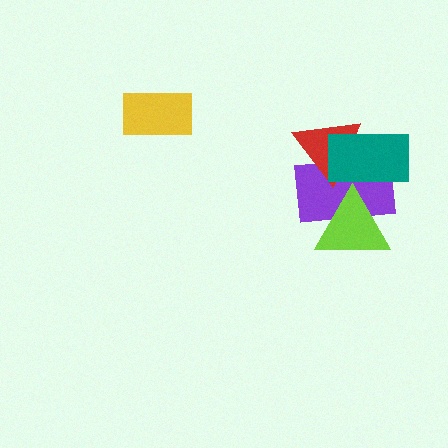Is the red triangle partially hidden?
Yes, it is partially covered by another shape.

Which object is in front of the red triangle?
The teal rectangle is in front of the red triangle.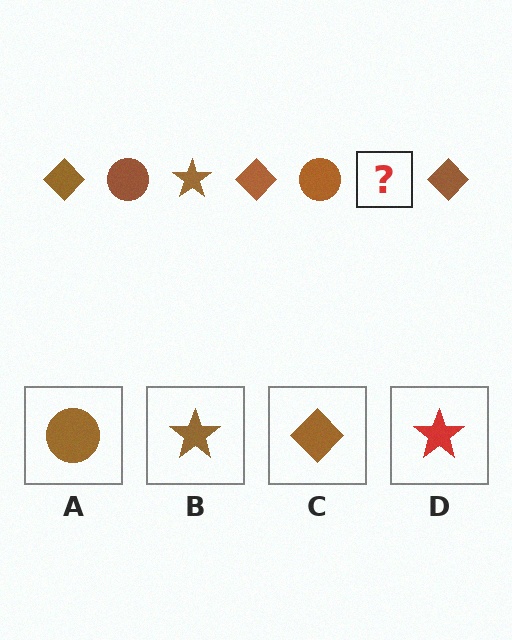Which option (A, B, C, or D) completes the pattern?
B.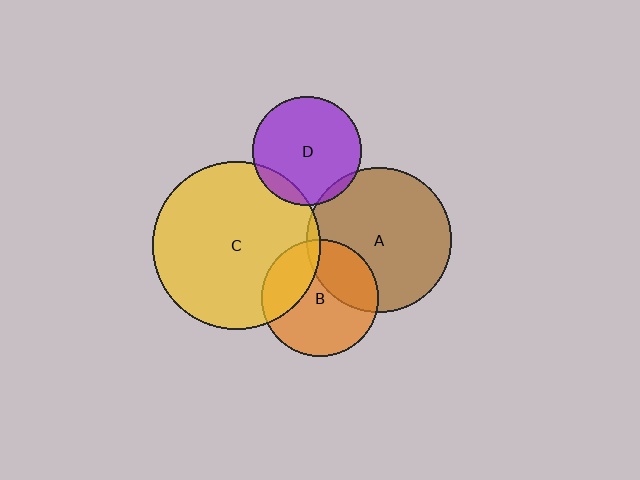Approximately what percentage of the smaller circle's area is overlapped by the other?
Approximately 10%.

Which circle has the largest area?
Circle C (yellow).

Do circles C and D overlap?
Yes.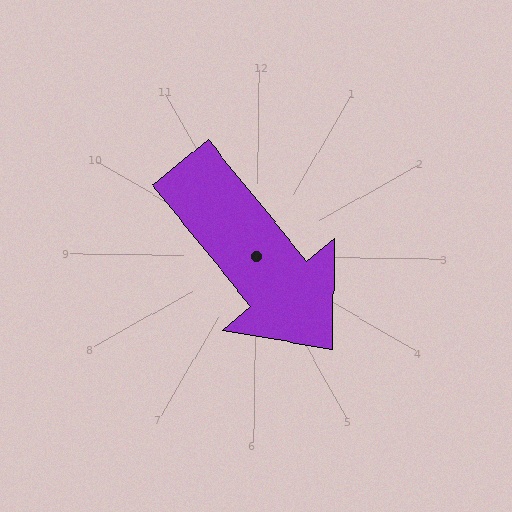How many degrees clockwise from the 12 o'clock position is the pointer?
Approximately 140 degrees.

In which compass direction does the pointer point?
Southeast.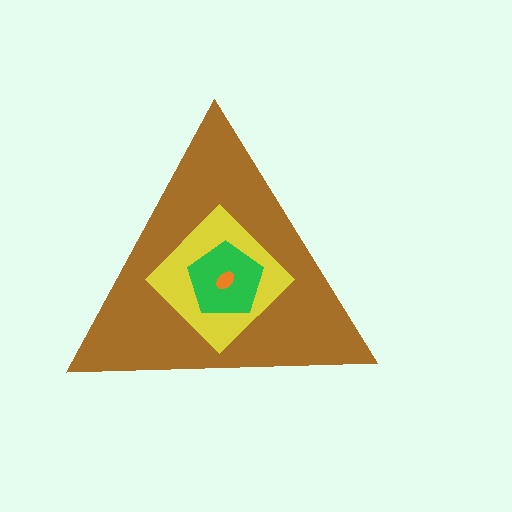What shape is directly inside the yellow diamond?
The green pentagon.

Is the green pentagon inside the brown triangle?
Yes.